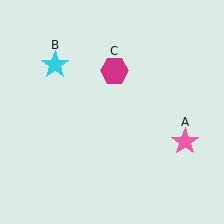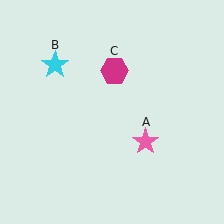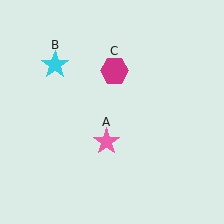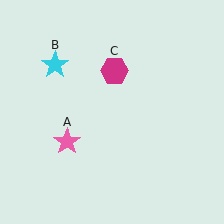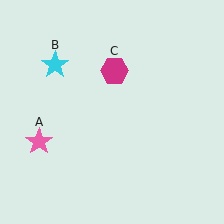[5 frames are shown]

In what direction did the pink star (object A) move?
The pink star (object A) moved left.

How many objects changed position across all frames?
1 object changed position: pink star (object A).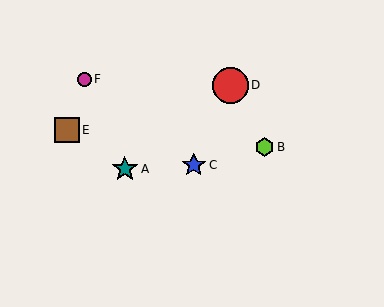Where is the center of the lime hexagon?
The center of the lime hexagon is at (264, 147).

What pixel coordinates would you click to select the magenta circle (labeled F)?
Click at (84, 79) to select the magenta circle F.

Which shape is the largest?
The red circle (labeled D) is the largest.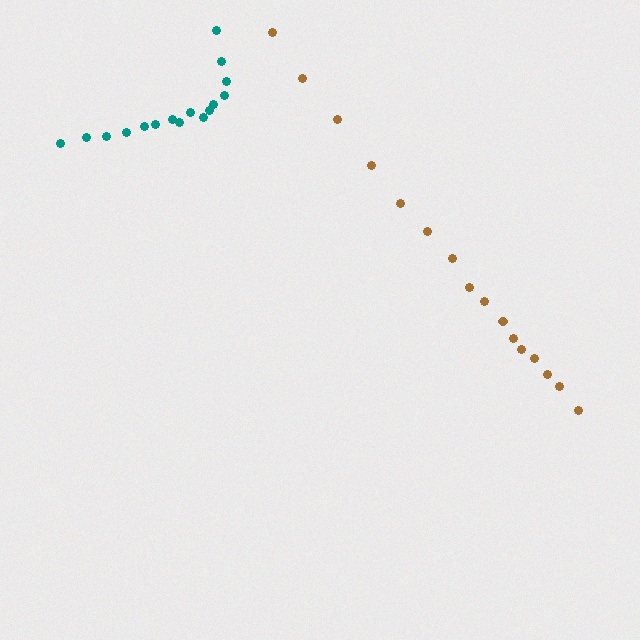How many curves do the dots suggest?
There are 2 distinct paths.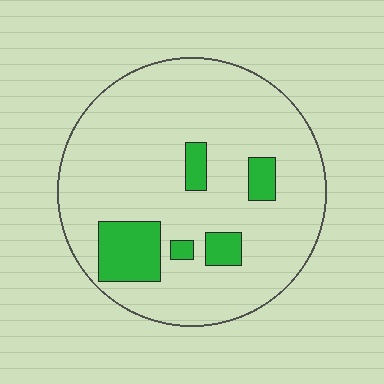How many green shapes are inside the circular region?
5.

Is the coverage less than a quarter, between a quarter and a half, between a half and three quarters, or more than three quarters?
Less than a quarter.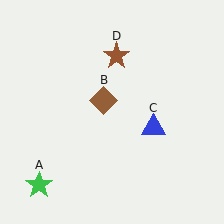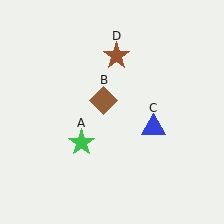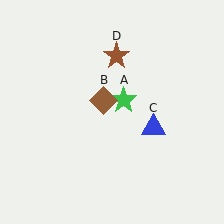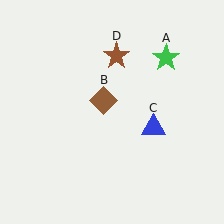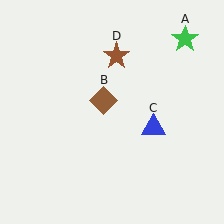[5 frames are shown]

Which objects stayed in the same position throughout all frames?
Brown diamond (object B) and blue triangle (object C) and brown star (object D) remained stationary.